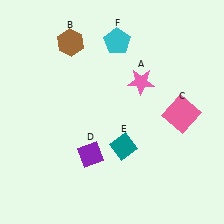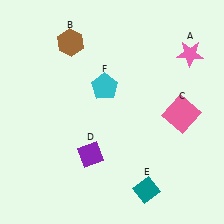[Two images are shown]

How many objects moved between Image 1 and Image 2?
3 objects moved between the two images.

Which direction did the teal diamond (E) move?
The teal diamond (E) moved down.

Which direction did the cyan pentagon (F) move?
The cyan pentagon (F) moved down.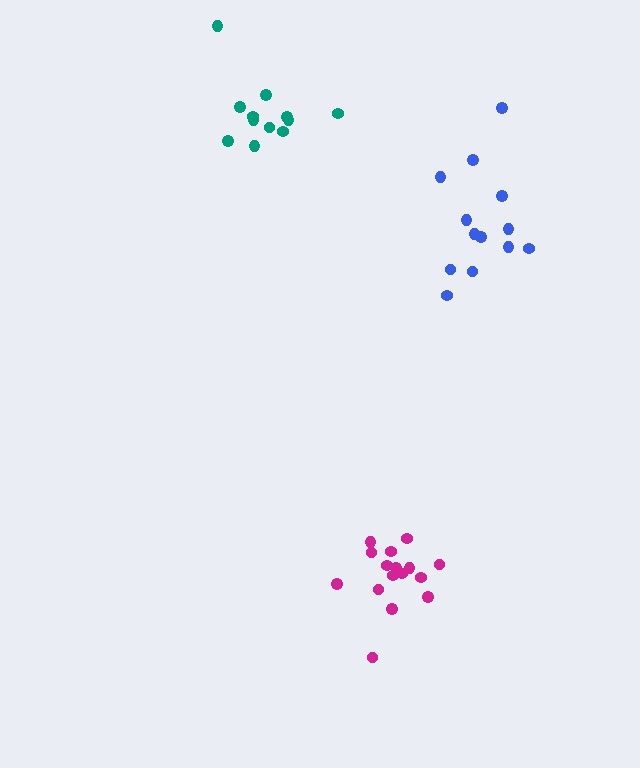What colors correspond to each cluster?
The clusters are colored: magenta, teal, blue.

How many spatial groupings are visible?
There are 3 spatial groupings.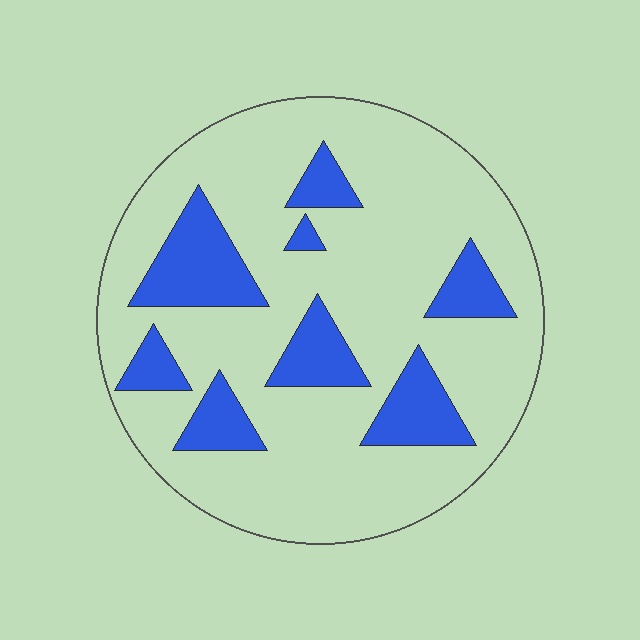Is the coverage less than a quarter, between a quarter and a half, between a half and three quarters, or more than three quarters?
Less than a quarter.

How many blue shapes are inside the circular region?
8.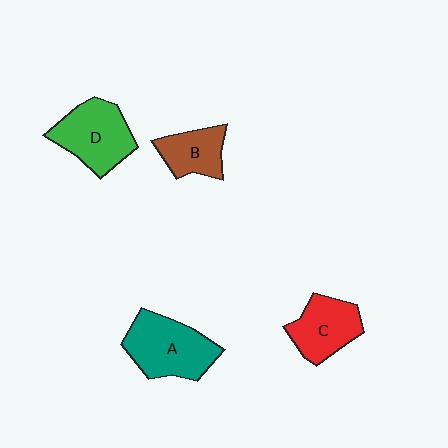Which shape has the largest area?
Shape A (teal).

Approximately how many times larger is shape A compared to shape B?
Approximately 1.6 times.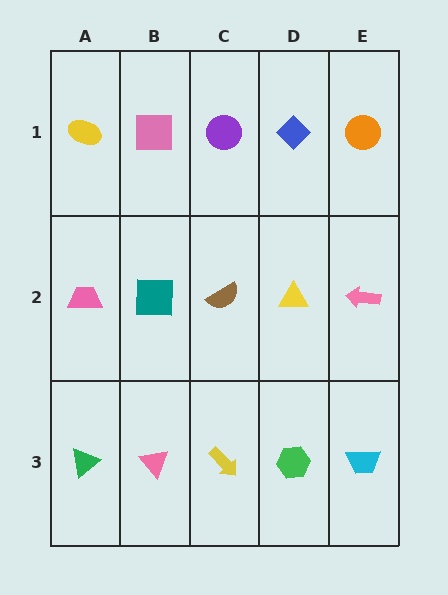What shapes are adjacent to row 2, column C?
A purple circle (row 1, column C), a yellow arrow (row 3, column C), a teal square (row 2, column B), a yellow triangle (row 2, column D).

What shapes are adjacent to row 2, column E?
An orange circle (row 1, column E), a cyan trapezoid (row 3, column E), a yellow triangle (row 2, column D).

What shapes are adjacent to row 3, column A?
A pink trapezoid (row 2, column A), a pink triangle (row 3, column B).